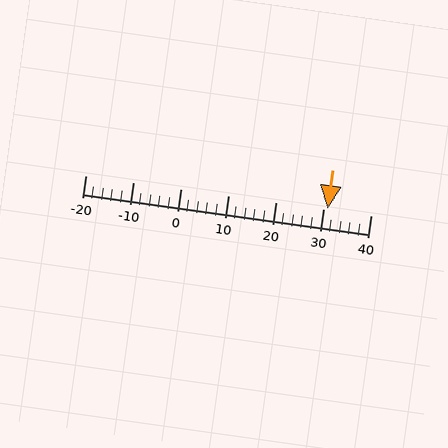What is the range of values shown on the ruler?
The ruler shows values from -20 to 40.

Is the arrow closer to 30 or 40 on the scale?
The arrow is closer to 30.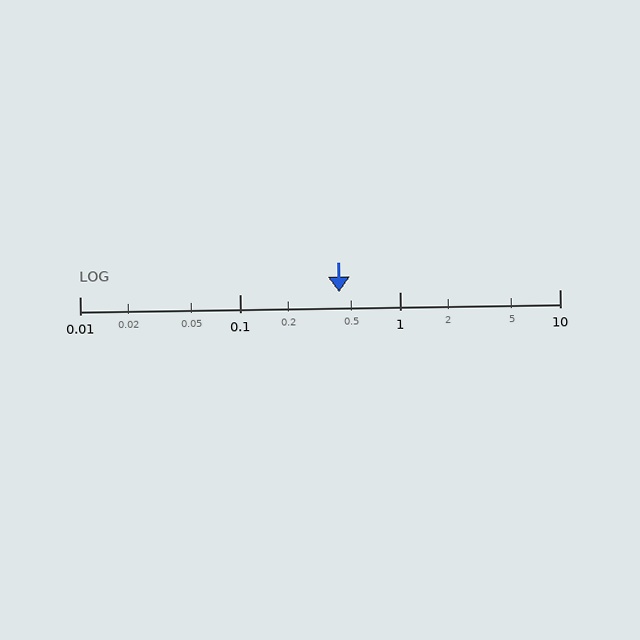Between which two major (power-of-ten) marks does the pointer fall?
The pointer is between 0.1 and 1.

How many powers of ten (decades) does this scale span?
The scale spans 3 decades, from 0.01 to 10.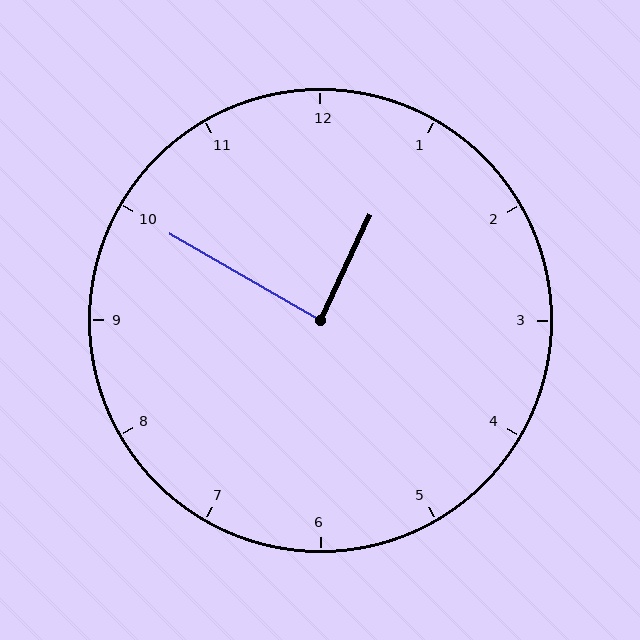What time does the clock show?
12:50.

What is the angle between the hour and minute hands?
Approximately 85 degrees.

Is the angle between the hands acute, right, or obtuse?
It is right.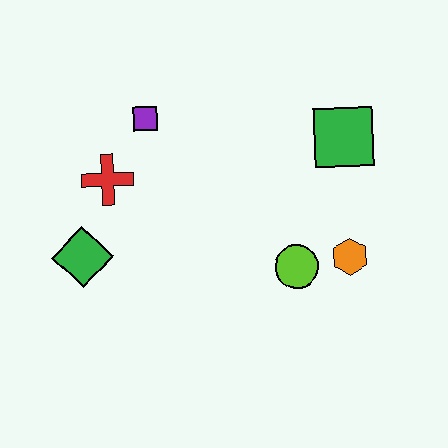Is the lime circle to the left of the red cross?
No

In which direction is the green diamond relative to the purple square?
The green diamond is below the purple square.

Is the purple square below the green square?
No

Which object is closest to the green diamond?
The red cross is closest to the green diamond.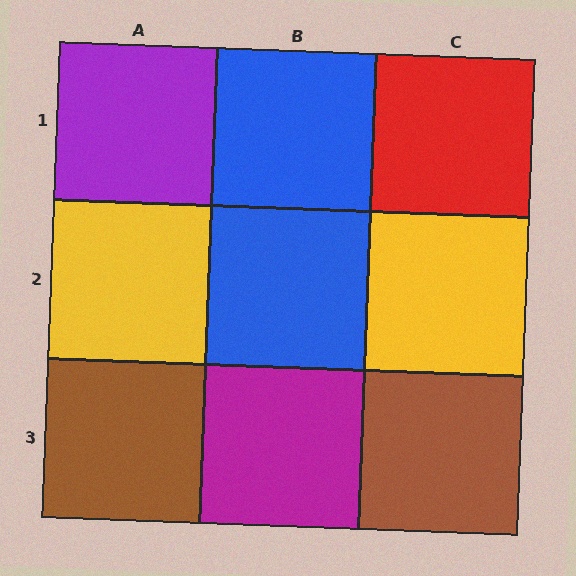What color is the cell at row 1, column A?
Purple.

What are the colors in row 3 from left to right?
Brown, magenta, brown.